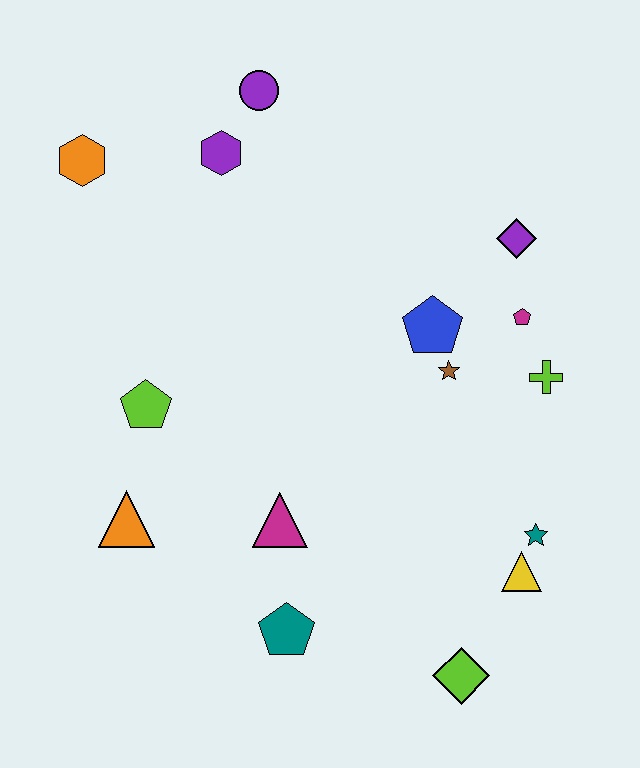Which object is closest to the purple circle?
The purple hexagon is closest to the purple circle.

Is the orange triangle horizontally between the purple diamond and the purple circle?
No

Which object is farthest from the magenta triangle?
The purple circle is farthest from the magenta triangle.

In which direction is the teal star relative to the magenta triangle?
The teal star is to the right of the magenta triangle.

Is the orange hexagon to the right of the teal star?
No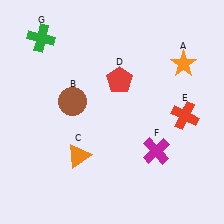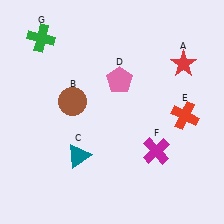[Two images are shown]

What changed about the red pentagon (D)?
In Image 1, D is red. In Image 2, it changed to pink.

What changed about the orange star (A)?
In Image 1, A is orange. In Image 2, it changed to red.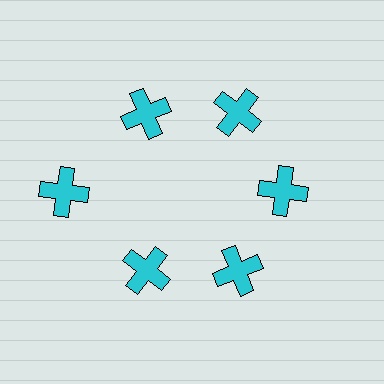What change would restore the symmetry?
The symmetry would be restored by moving it inward, back onto the ring so that all 6 crosses sit at equal angles and equal distance from the center.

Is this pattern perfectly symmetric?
No. The 6 cyan crosses are arranged in a ring, but one element near the 9 o'clock position is pushed outward from the center, breaking the 6-fold rotational symmetry.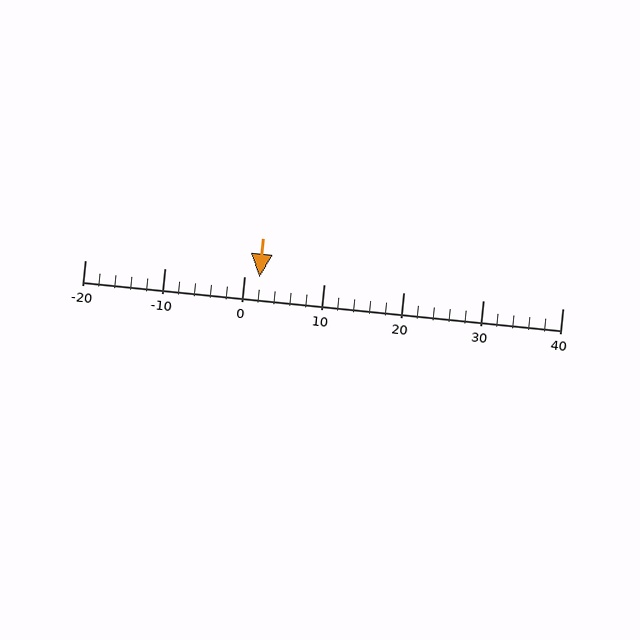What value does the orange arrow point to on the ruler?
The orange arrow points to approximately 2.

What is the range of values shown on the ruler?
The ruler shows values from -20 to 40.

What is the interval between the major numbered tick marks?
The major tick marks are spaced 10 units apart.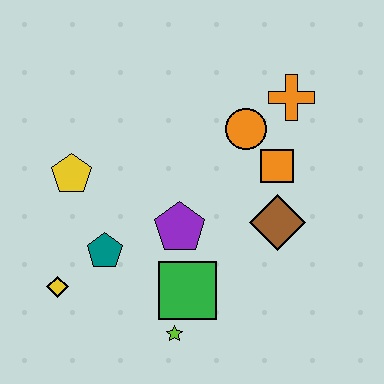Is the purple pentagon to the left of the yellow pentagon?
No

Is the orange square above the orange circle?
No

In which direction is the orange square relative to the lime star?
The orange square is above the lime star.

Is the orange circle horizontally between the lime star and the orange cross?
Yes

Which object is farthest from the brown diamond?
The yellow diamond is farthest from the brown diamond.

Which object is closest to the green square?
The lime star is closest to the green square.